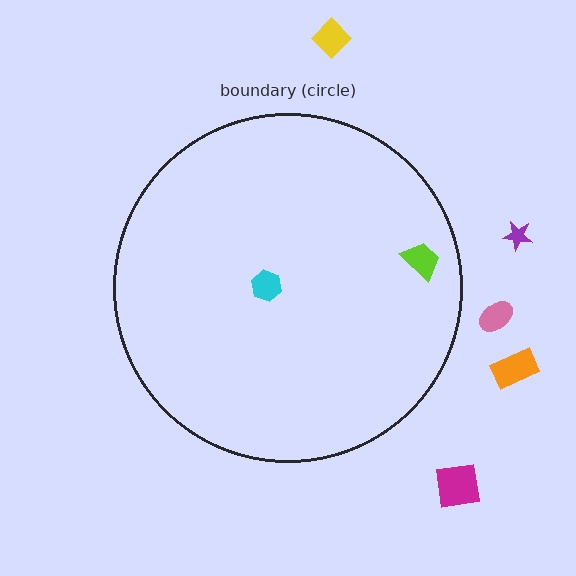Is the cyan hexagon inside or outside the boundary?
Inside.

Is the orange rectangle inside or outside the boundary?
Outside.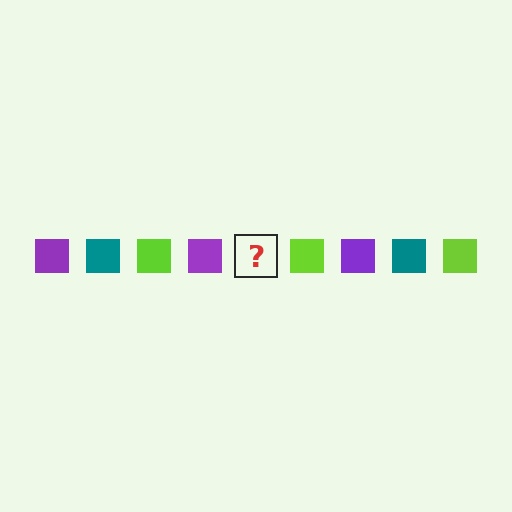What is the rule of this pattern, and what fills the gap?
The rule is that the pattern cycles through purple, teal, lime squares. The gap should be filled with a teal square.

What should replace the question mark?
The question mark should be replaced with a teal square.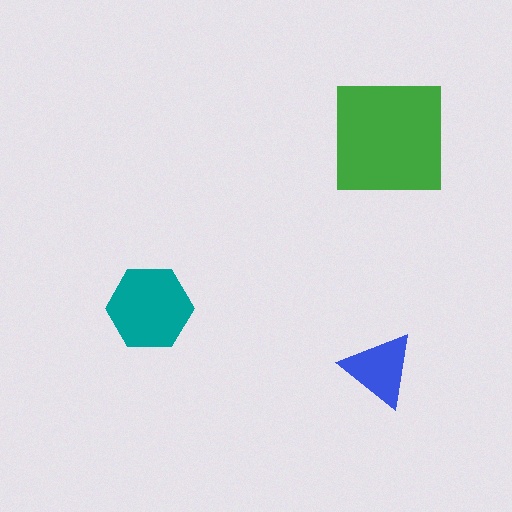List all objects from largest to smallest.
The green square, the teal hexagon, the blue triangle.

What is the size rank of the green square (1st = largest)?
1st.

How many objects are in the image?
There are 3 objects in the image.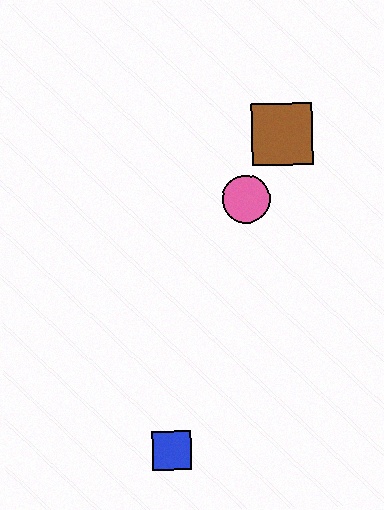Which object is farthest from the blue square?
The brown square is farthest from the blue square.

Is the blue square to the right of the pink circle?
No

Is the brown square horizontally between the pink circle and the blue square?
No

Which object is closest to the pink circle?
The brown square is closest to the pink circle.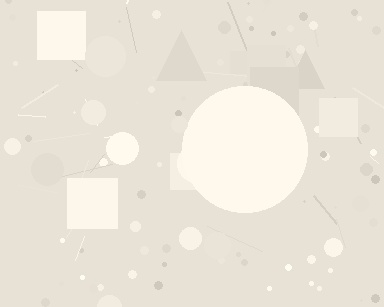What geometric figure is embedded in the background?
A circle is embedded in the background.